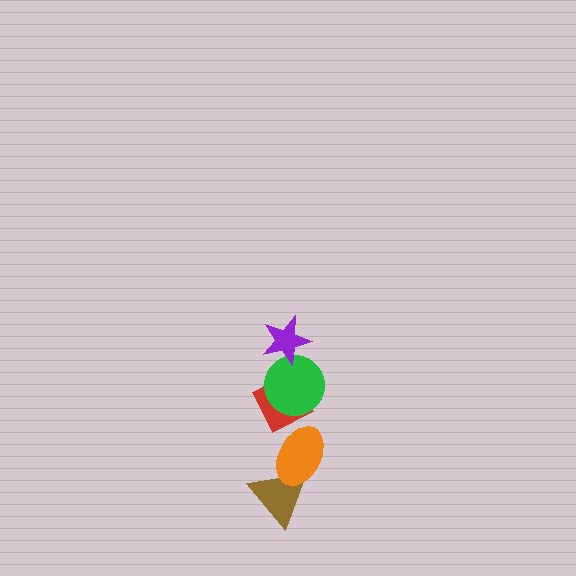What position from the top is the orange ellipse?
The orange ellipse is 4th from the top.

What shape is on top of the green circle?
The purple star is on top of the green circle.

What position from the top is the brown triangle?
The brown triangle is 5th from the top.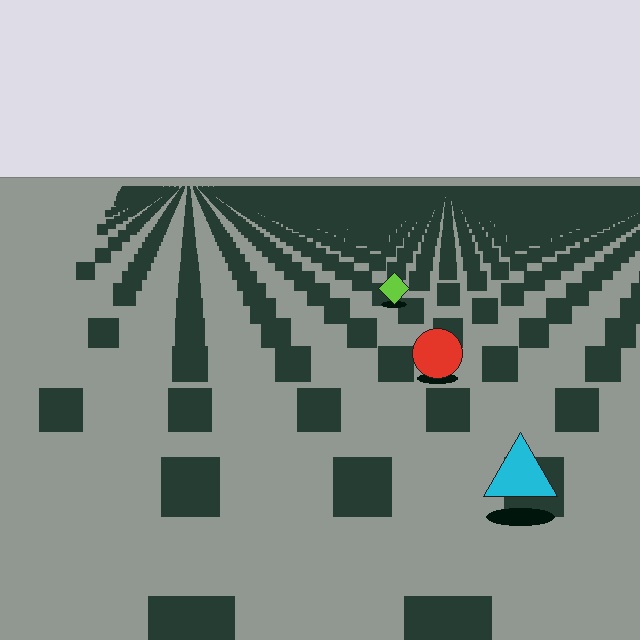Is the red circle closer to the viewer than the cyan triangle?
No. The cyan triangle is closer — you can tell from the texture gradient: the ground texture is coarser near it.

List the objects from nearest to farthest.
From nearest to farthest: the cyan triangle, the red circle, the lime diamond.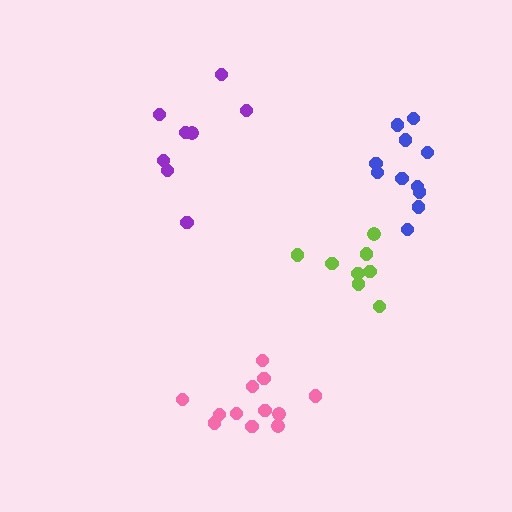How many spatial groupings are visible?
There are 4 spatial groupings.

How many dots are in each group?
Group 1: 8 dots, Group 2: 11 dots, Group 3: 12 dots, Group 4: 8 dots (39 total).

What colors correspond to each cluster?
The clusters are colored: purple, blue, pink, lime.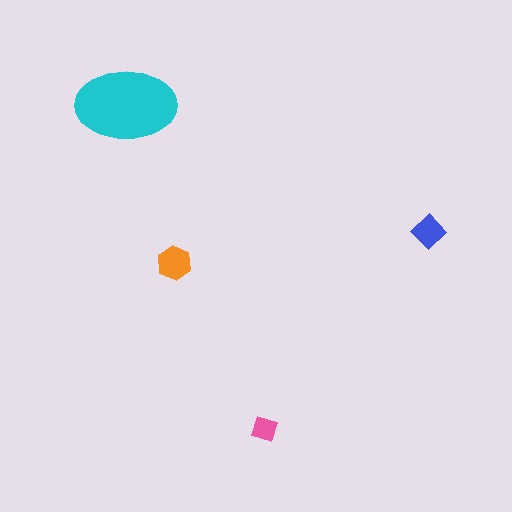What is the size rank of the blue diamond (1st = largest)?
3rd.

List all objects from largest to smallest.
The cyan ellipse, the orange hexagon, the blue diamond, the pink diamond.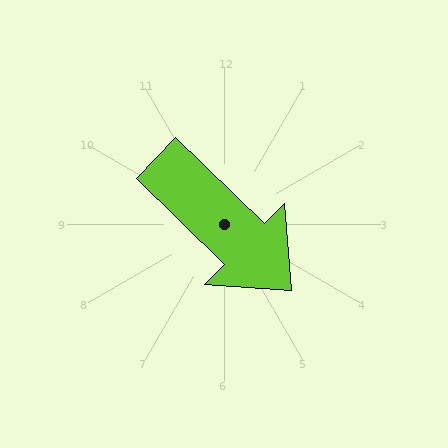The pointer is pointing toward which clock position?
Roughly 4 o'clock.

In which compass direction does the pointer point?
Southeast.